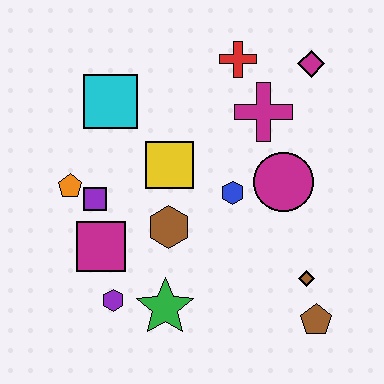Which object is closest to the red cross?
The magenta cross is closest to the red cross.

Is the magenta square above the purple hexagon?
Yes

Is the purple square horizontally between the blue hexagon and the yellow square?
No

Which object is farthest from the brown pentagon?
The cyan square is farthest from the brown pentagon.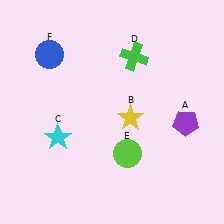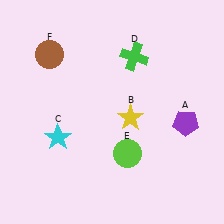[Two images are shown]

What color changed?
The circle (F) changed from blue in Image 1 to brown in Image 2.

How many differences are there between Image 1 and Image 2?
There is 1 difference between the two images.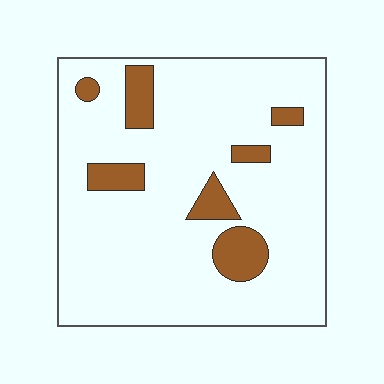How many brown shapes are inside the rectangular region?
7.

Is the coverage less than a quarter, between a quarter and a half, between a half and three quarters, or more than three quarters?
Less than a quarter.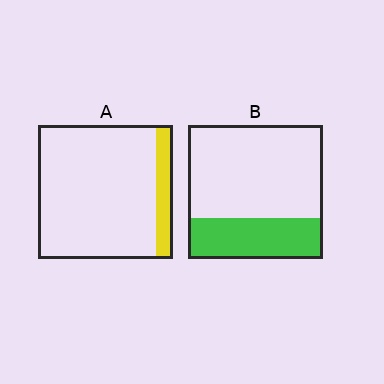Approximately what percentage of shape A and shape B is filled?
A is approximately 15% and B is approximately 30%.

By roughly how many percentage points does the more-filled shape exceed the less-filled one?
By roughly 20 percentage points (B over A).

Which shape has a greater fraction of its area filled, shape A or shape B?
Shape B.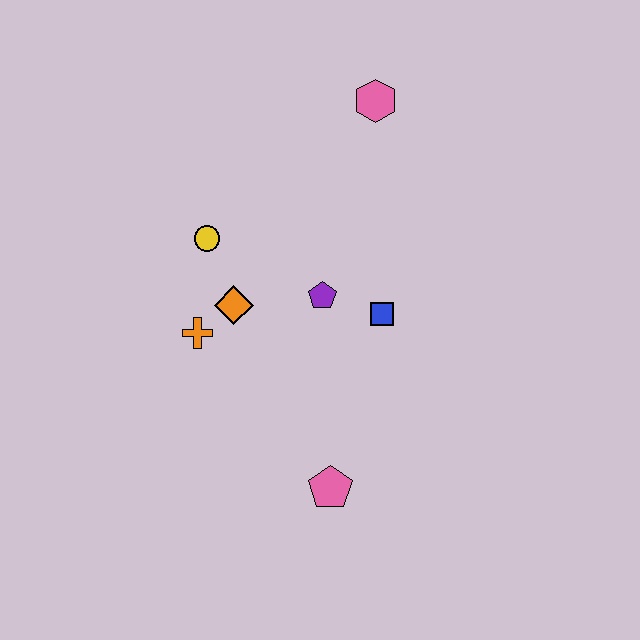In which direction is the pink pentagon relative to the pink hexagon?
The pink pentagon is below the pink hexagon.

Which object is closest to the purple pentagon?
The blue square is closest to the purple pentagon.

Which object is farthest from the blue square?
The pink hexagon is farthest from the blue square.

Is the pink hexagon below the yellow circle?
No